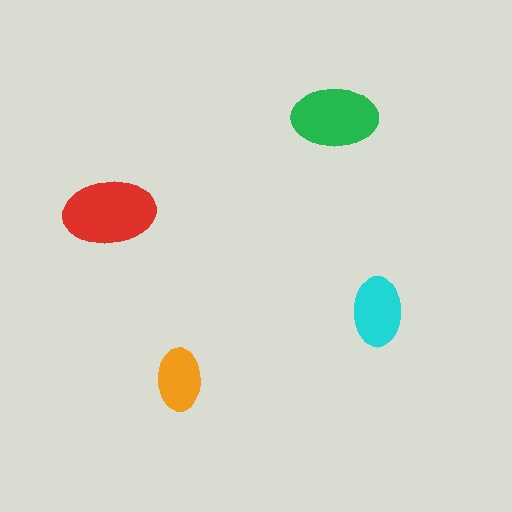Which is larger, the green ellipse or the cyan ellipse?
The green one.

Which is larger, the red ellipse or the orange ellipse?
The red one.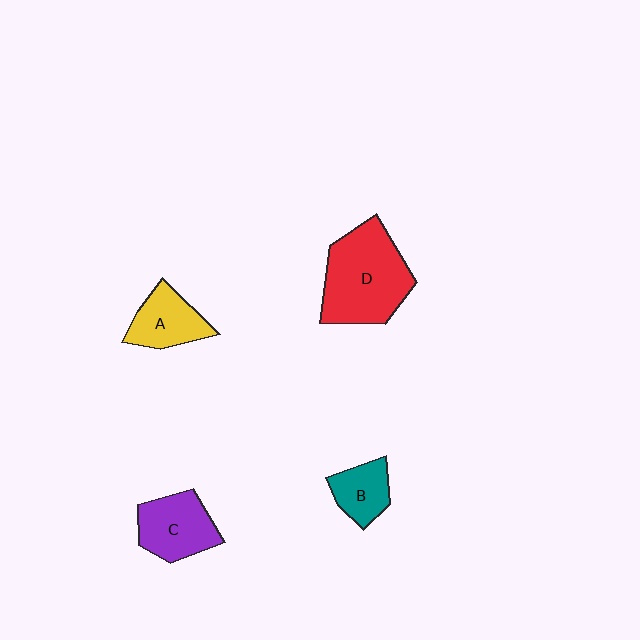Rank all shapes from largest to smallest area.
From largest to smallest: D (red), C (purple), A (yellow), B (teal).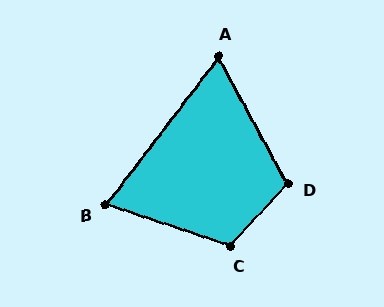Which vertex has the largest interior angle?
C, at approximately 114 degrees.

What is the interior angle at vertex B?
Approximately 71 degrees (acute).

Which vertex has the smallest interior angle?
A, at approximately 66 degrees.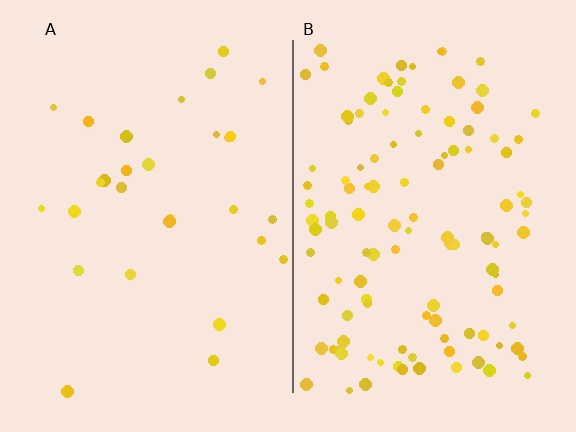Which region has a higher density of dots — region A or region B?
B (the right).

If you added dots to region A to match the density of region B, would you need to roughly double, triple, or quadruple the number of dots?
Approximately quadruple.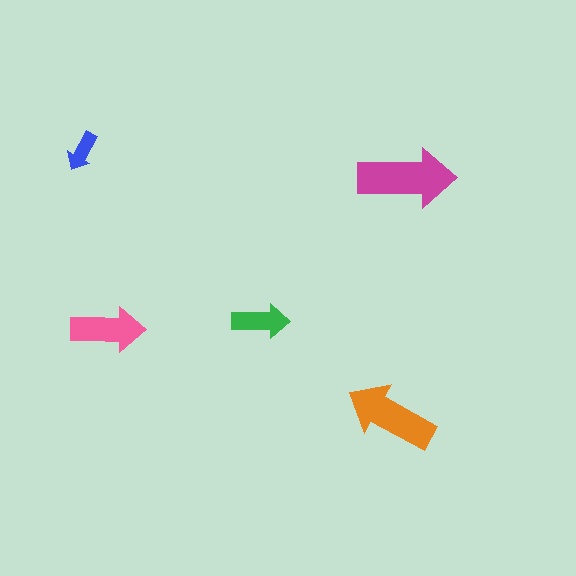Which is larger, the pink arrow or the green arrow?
The pink one.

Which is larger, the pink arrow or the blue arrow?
The pink one.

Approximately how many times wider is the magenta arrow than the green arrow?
About 1.5 times wider.